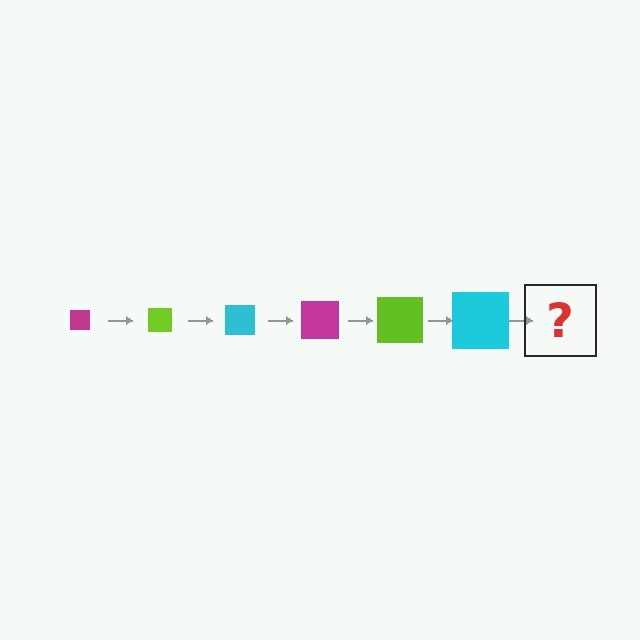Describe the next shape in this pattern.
It should be a magenta square, larger than the previous one.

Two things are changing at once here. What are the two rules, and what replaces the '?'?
The two rules are that the square grows larger each step and the color cycles through magenta, lime, and cyan. The '?' should be a magenta square, larger than the previous one.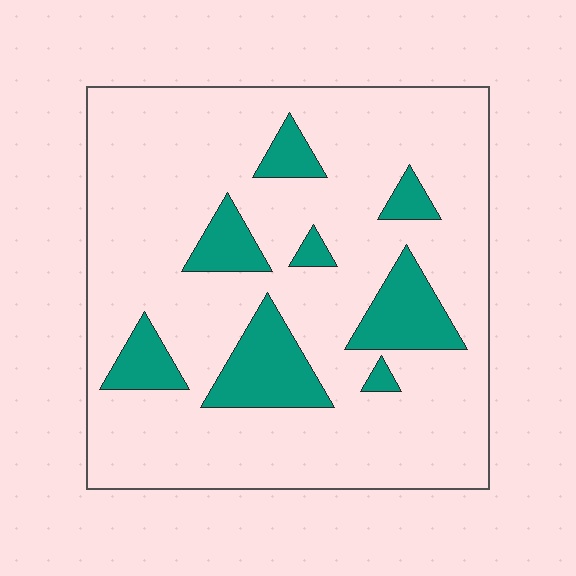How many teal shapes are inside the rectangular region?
8.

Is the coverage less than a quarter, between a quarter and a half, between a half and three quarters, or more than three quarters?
Less than a quarter.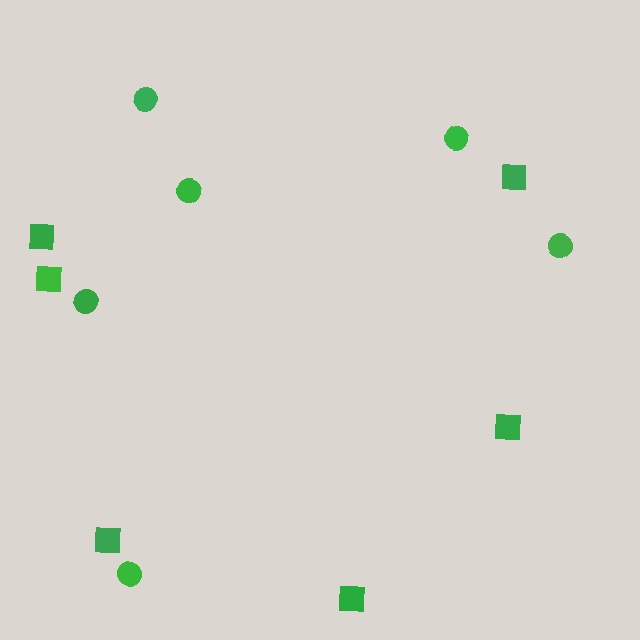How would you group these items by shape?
There are 2 groups: one group of circles (6) and one group of squares (6).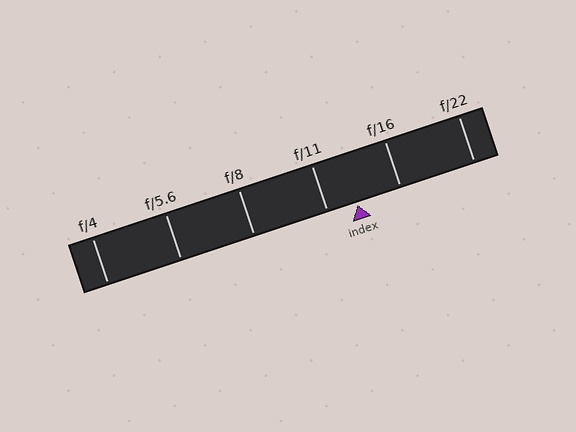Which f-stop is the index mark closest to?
The index mark is closest to f/11.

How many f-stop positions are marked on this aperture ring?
There are 6 f-stop positions marked.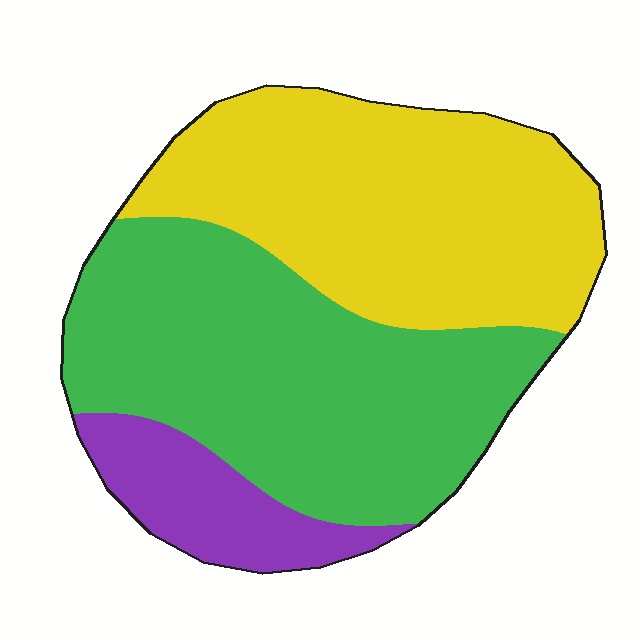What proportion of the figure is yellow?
Yellow covers roughly 40% of the figure.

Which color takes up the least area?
Purple, at roughly 10%.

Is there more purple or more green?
Green.